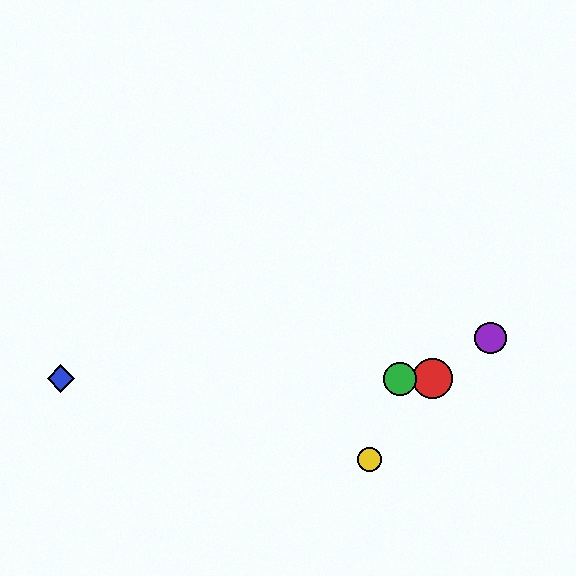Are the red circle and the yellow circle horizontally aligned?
No, the red circle is at y≈379 and the yellow circle is at y≈459.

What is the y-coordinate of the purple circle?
The purple circle is at y≈338.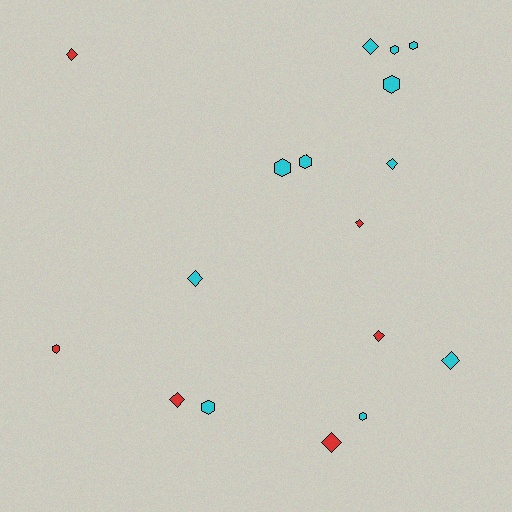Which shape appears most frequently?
Diamond, with 9 objects.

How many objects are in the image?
There are 17 objects.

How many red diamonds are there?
There are 5 red diamonds.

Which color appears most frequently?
Cyan, with 11 objects.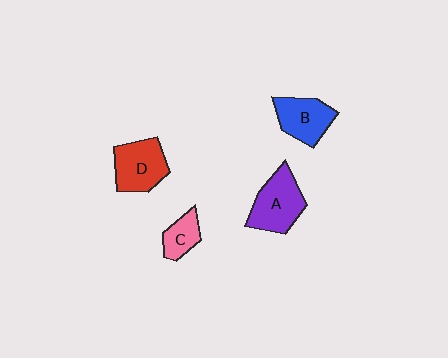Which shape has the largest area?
Shape A (purple).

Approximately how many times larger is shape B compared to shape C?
Approximately 1.6 times.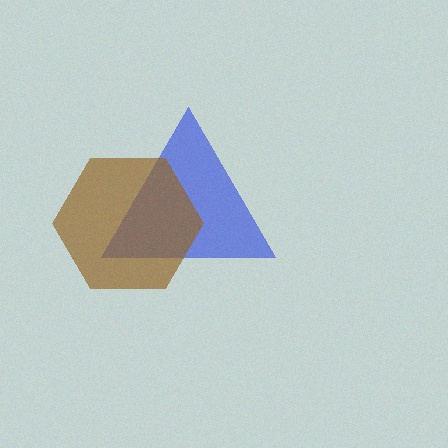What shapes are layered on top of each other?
The layered shapes are: a blue triangle, a brown hexagon.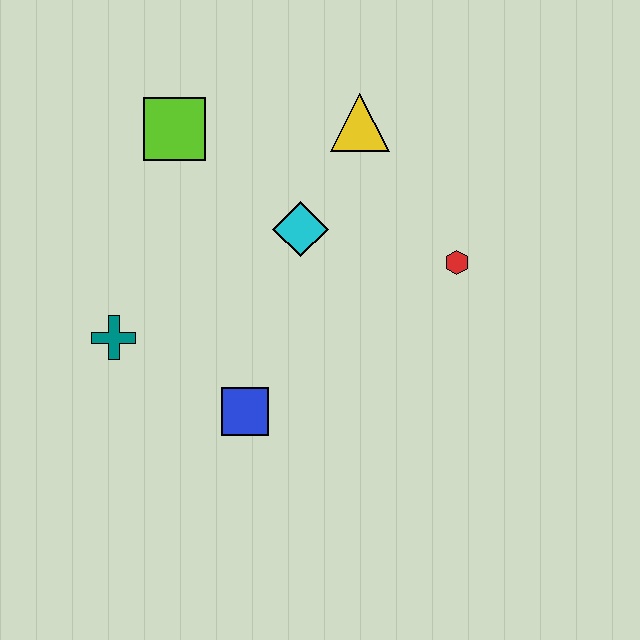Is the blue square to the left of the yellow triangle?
Yes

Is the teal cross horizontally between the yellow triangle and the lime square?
No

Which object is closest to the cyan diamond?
The yellow triangle is closest to the cyan diamond.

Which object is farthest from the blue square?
The yellow triangle is farthest from the blue square.